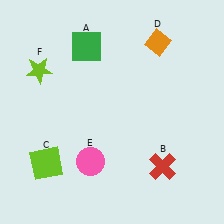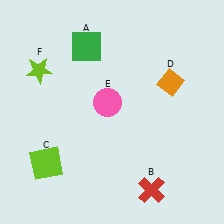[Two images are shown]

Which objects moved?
The objects that moved are: the red cross (B), the orange diamond (D), the pink circle (E).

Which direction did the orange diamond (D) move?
The orange diamond (D) moved down.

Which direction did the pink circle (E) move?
The pink circle (E) moved up.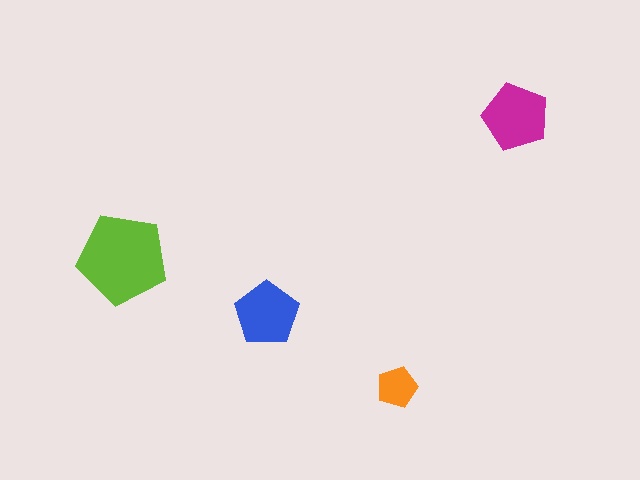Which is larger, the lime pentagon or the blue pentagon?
The lime one.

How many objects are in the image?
There are 4 objects in the image.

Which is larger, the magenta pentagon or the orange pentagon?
The magenta one.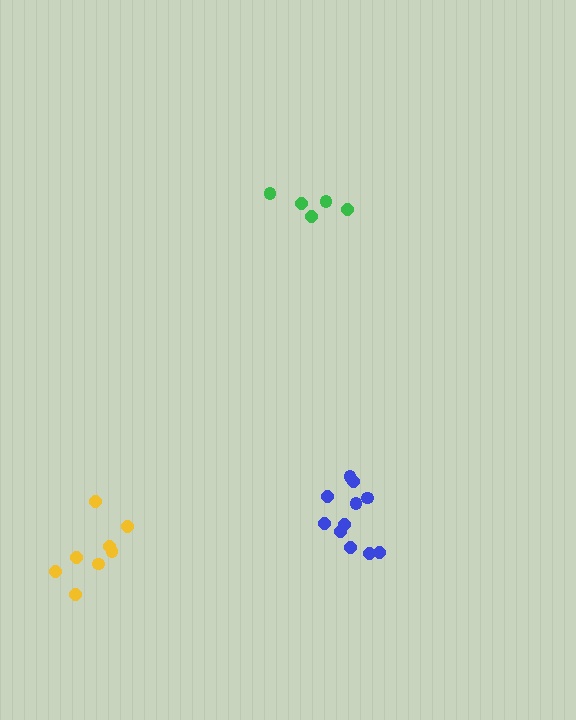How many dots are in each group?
Group 1: 5 dots, Group 2: 11 dots, Group 3: 8 dots (24 total).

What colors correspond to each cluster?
The clusters are colored: green, blue, yellow.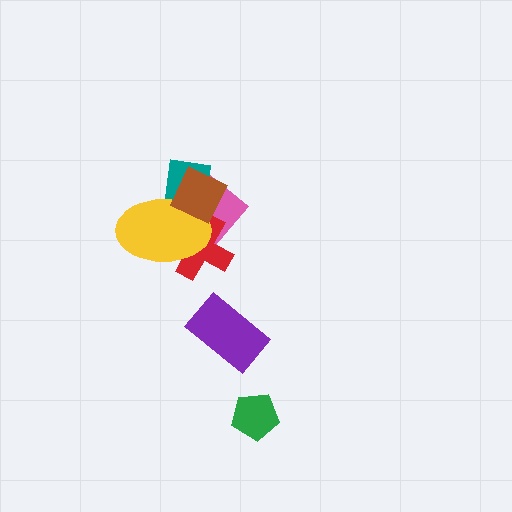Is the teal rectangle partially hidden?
Yes, it is partially covered by another shape.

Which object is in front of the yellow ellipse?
The brown diamond is in front of the yellow ellipse.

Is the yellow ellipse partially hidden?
Yes, it is partially covered by another shape.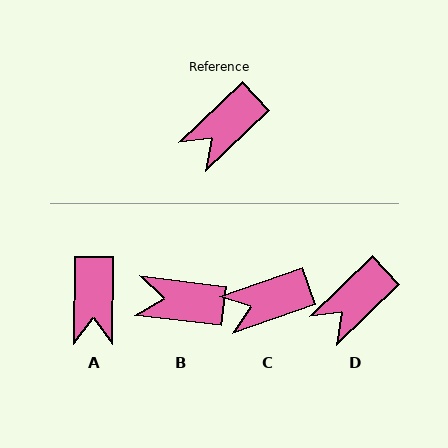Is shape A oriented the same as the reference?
No, it is off by about 45 degrees.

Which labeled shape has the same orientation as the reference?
D.